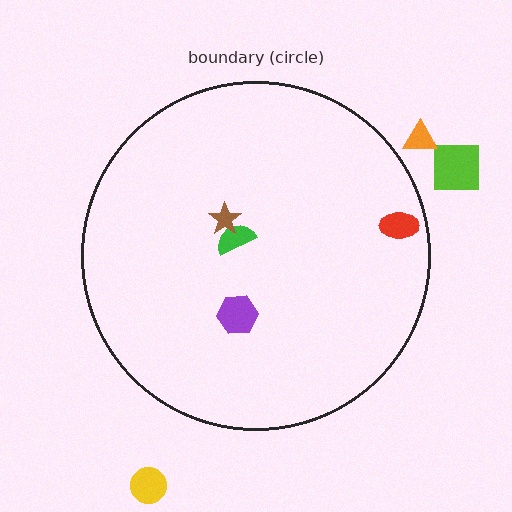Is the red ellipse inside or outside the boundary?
Inside.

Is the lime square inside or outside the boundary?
Outside.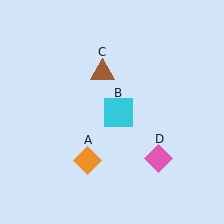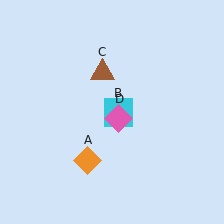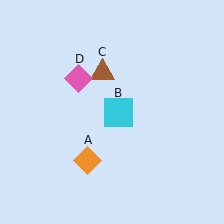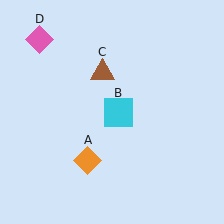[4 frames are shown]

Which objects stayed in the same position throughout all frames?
Orange diamond (object A) and cyan square (object B) and brown triangle (object C) remained stationary.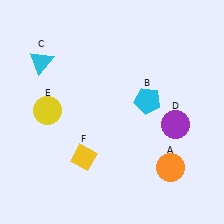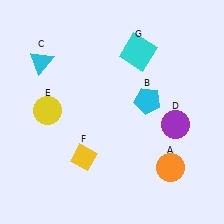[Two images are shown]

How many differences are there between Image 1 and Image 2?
There is 1 difference between the two images.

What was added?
A cyan square (G) was added in Image 2.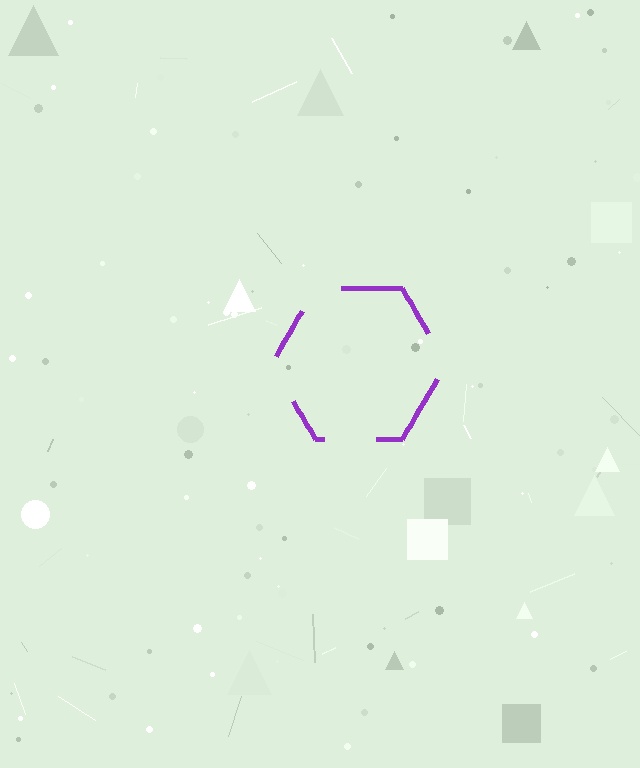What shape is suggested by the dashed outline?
The dashed outline suggests a hexagon.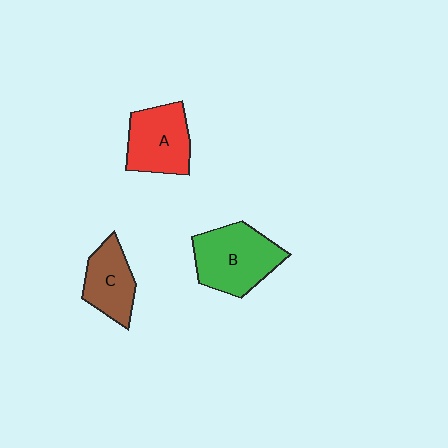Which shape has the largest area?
Shape B (green).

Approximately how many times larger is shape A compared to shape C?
Approximately 1.2 times.